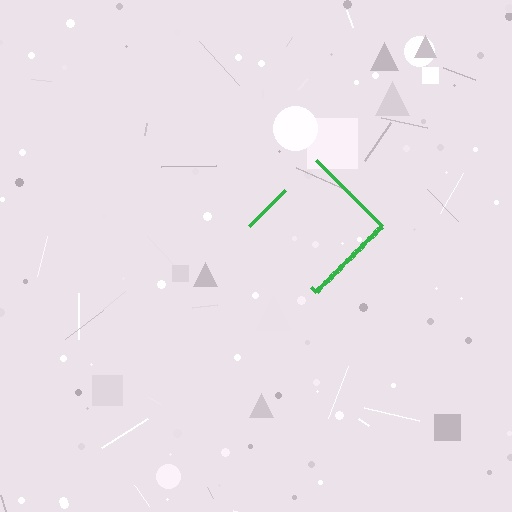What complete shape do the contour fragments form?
The contour fragments form a diamond.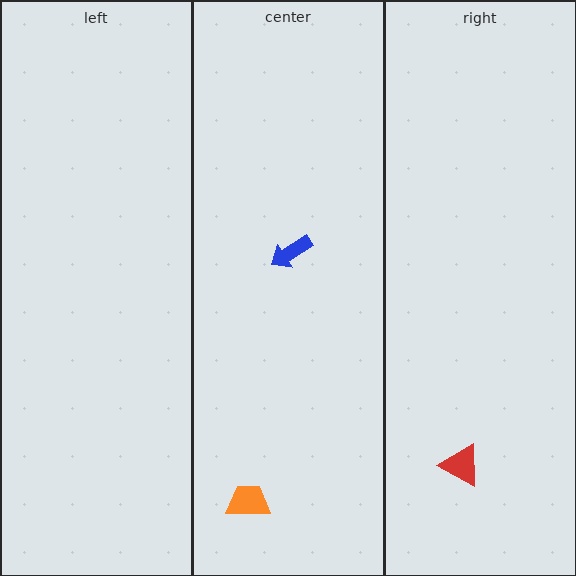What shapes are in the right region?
The red triangle.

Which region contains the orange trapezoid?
The center region.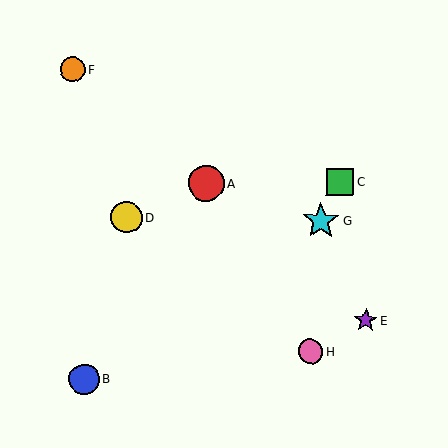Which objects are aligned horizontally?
Objects D, G are aligned horizontally.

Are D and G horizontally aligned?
Yes, both are at y≈217.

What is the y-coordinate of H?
Object H is at y≈351.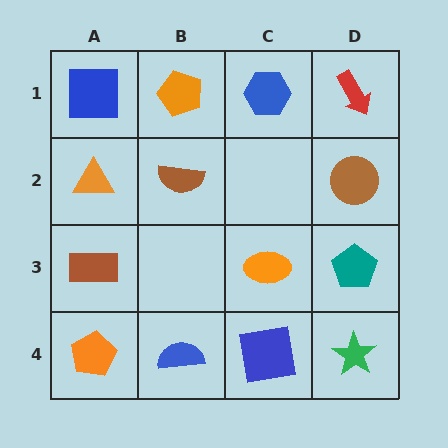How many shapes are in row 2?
3 shapes.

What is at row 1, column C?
A blue hexagon.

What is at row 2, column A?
An orange triangle.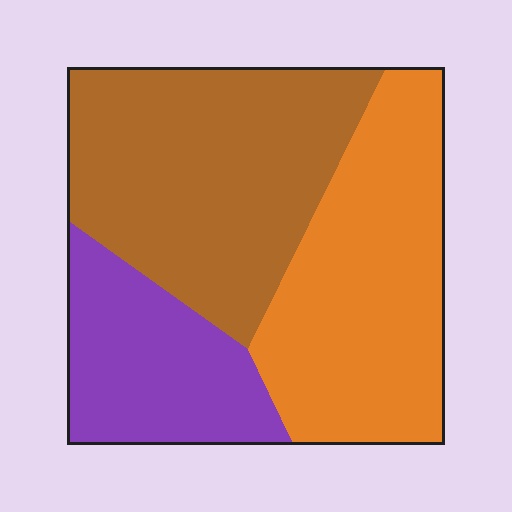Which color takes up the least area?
Purple, at roughly 20%.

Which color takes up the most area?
Brown, at roughly 40%.